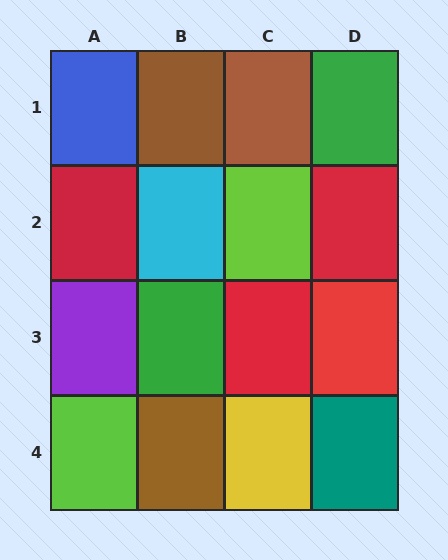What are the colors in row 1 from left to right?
Blue, brown, brown, green.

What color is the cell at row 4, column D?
Teal.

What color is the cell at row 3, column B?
Green.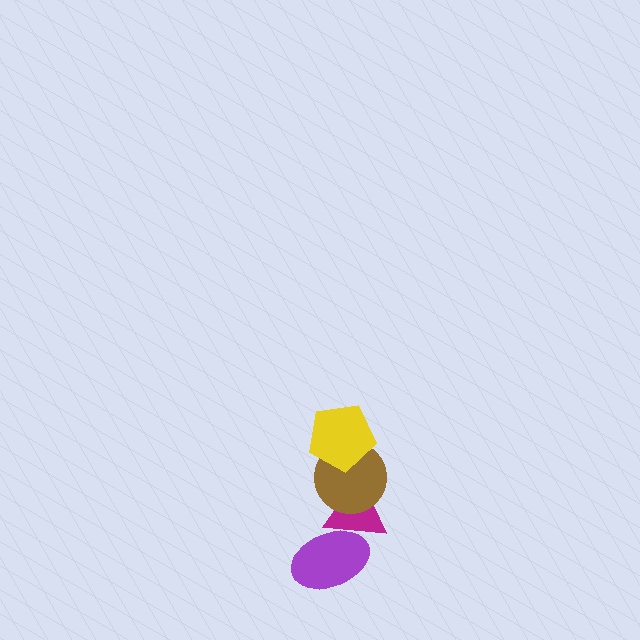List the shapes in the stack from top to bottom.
From top to bottom: the yellow pentagon, the brown circle, the magenta triangle, the purple ellipse.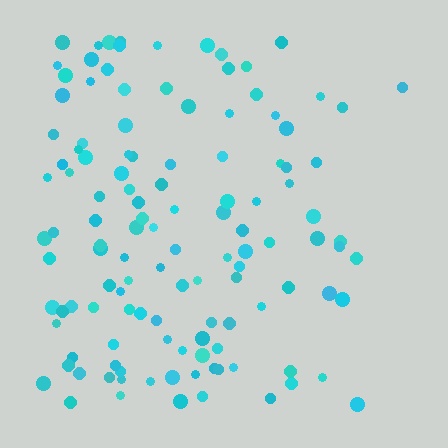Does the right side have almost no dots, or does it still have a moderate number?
Still a moderate number, just noticeably fewer than the left.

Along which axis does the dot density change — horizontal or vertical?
Horizontal.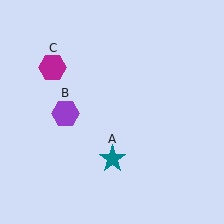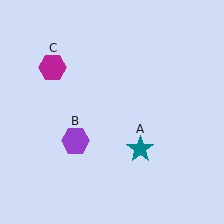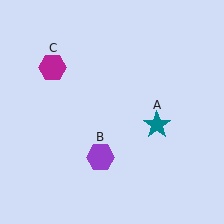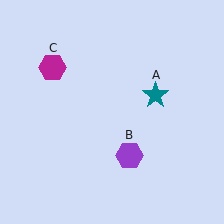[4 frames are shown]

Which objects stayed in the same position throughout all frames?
Magenta hexagon (object C) remained stationary.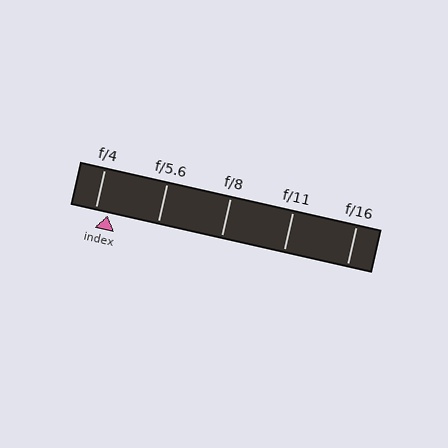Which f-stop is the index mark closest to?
The index mark is closest to f/4.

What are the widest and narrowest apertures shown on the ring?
The widest aperture shown is f/4 and the narrowest is f/16.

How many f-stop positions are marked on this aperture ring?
There are 5 f-stop positions marked.